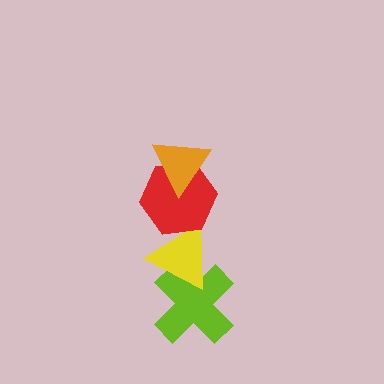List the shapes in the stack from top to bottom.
From top to bottom: the orange triangle, the red hexagon, the yellow triangle, the lime cross.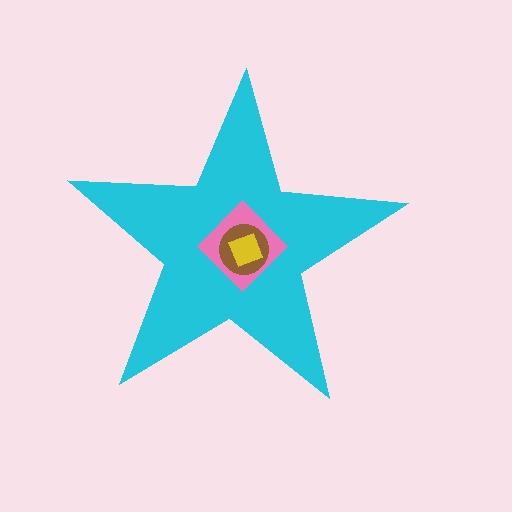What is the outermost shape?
The cyan star.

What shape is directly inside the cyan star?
The pink diamond.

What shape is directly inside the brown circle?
The yellow square.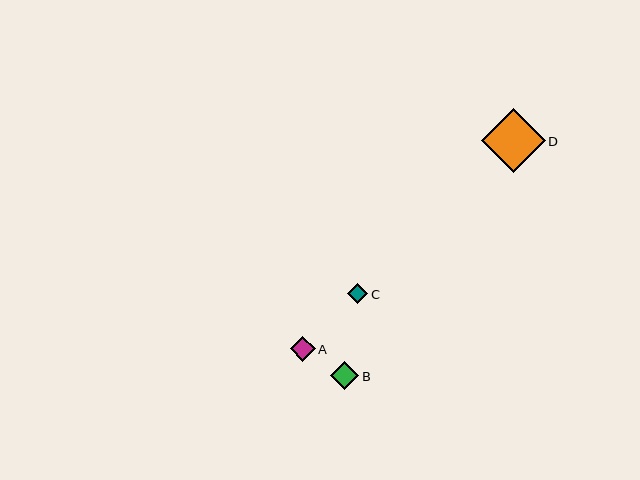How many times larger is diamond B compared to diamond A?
Diamond B is approximately 1.1 times the size of diamond A.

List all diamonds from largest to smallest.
From largest to smallest: D, B, A, C.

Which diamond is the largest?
Diamond D is the largest with a size of approximately 64 pixels.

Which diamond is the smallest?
Diamond C is the smallest with a size of approximately 20 pixels.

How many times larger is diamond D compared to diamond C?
Diamond D is approximately 3.1 times the size of diamond C.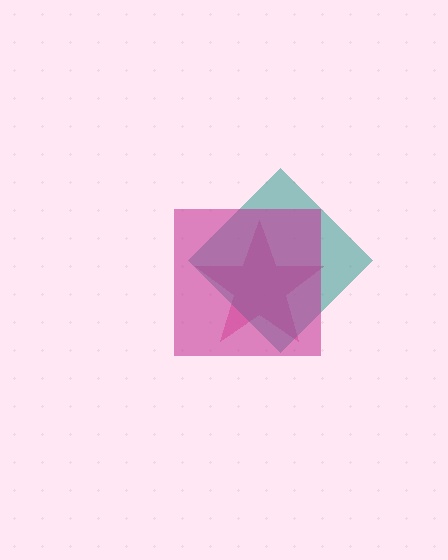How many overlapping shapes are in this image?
There are 3 overlapping shapes in the image.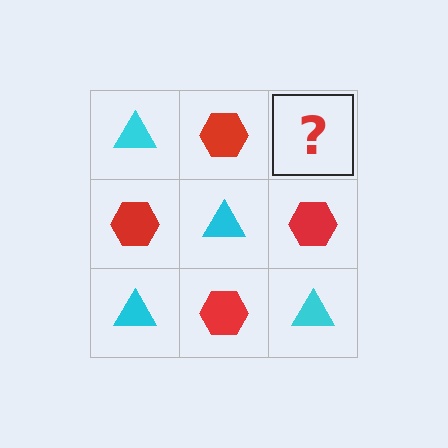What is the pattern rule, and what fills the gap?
The rule is that it alternates cyan triangle and red hexagon in a checkerboard pattern. The gap should be filled with a cyan triangle.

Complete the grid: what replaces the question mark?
The question mark should be replaced with a cyan triangle.